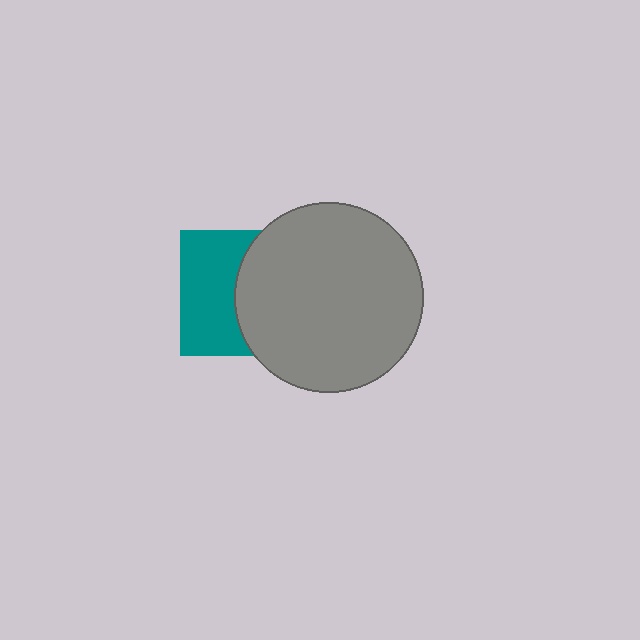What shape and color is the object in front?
The object in front is a gray circle.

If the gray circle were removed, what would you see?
You would see the complete teal square.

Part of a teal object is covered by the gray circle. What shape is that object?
It is a square.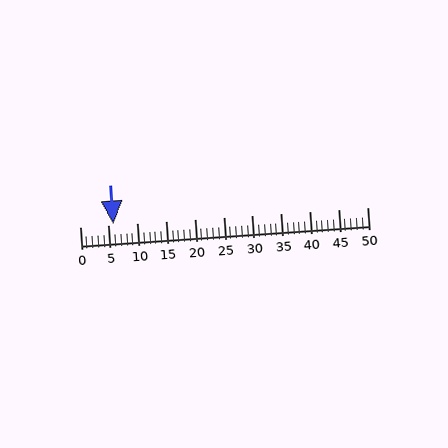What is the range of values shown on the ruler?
The ruler shows values from 0 to 50.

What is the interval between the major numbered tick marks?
The major tick marks are spaced 5 units apart.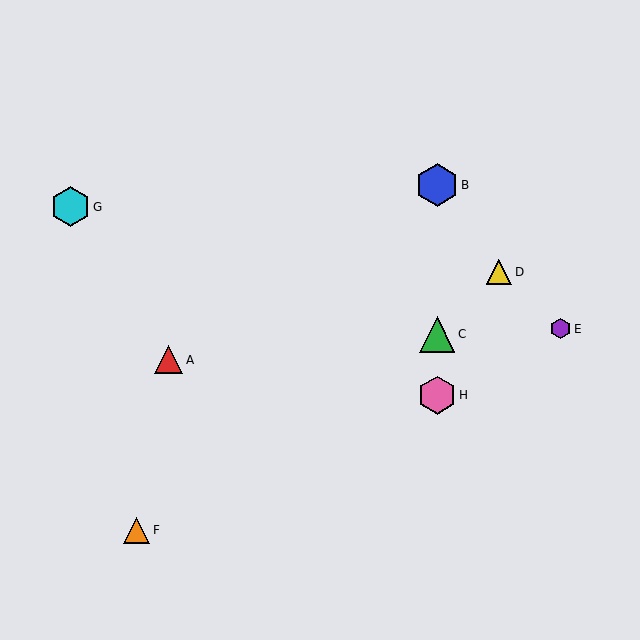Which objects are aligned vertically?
Objects B, C, H are aligned vertically.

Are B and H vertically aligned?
Yes, both are at x≈437.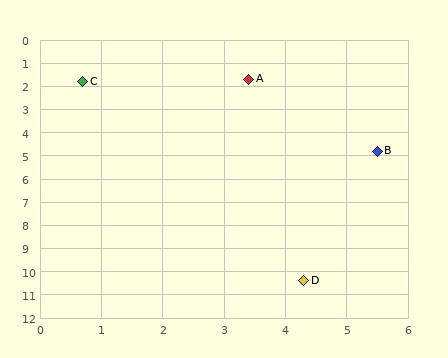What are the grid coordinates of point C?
Point C is at approximately (0.7, 1.8).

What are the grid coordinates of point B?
Point B is at approximately (5.5, 4.8).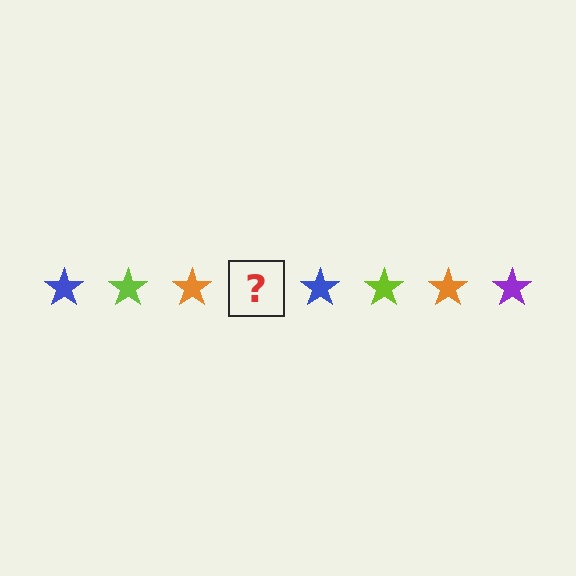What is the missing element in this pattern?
The missing element is a purple star.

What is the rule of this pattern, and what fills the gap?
The rule is that the pattern cycles through blue, lime, orange, purple stars. The gap should be filled with a purple star.